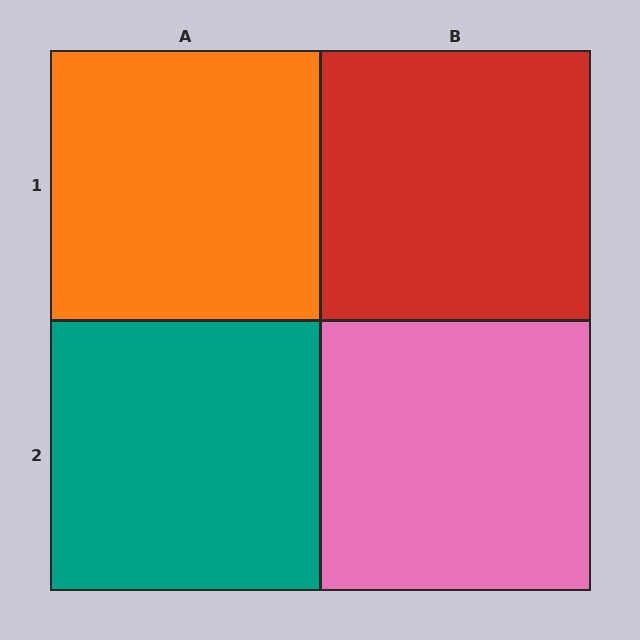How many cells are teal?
1 cell is teal.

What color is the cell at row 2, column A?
Teal.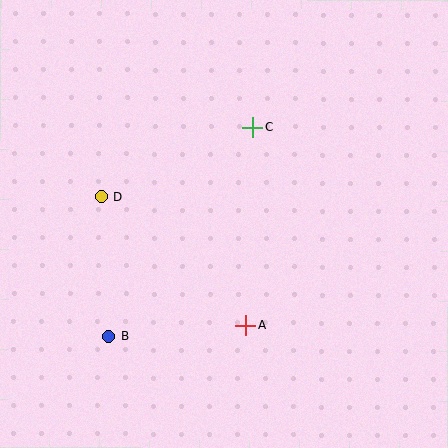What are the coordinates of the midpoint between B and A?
The midpoint between B and A is at (177, 331).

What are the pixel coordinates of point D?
Point D is at (101, 197).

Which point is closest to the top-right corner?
Point C is closest to the top-right corner.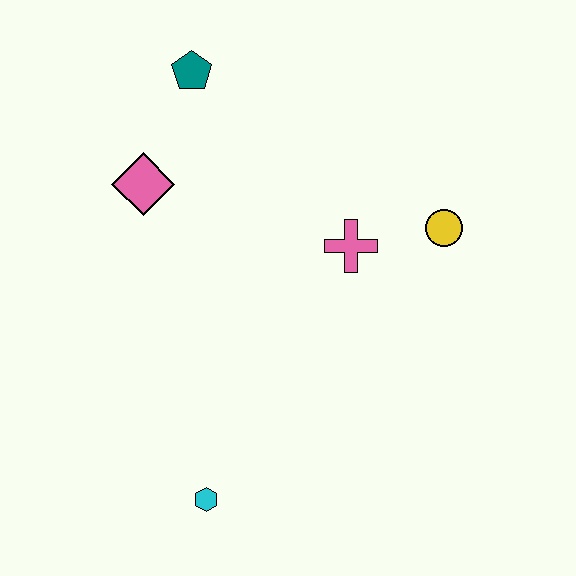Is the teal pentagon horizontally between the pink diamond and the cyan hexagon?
Yes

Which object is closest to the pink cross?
The yellow circle is closest to the pink cross.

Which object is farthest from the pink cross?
The cyan hexagon is farthest from the pink cross.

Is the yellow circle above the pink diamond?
No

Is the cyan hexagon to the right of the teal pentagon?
Yes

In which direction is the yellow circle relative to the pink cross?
The yellow circle is to the right of the pink cross.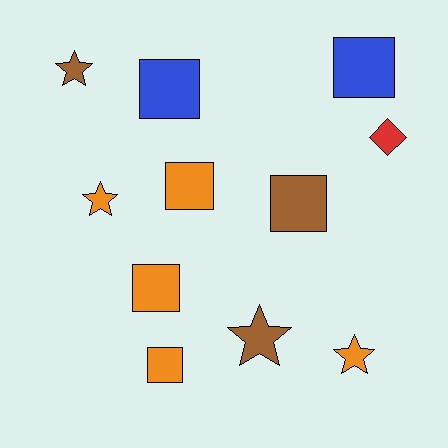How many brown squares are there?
There is 1 brown square.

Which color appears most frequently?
Orange, with 5 objects.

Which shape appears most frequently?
Square, with 6 objects.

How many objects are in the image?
There are 11 objects.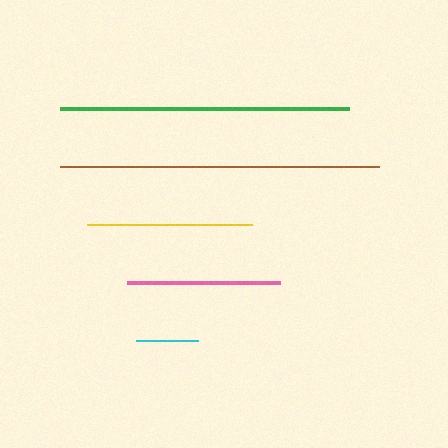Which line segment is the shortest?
The cyan line is the shortest at approximately 62 pixels.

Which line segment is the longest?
The brown line is the longest at approximately 320 pixels.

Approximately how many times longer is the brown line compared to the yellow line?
The brown line is approximately 1.9 times the length of the yellow line.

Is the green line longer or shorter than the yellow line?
The green line is longer than the yellow line.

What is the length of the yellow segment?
The yellow segment is approximately 165 pixels long.